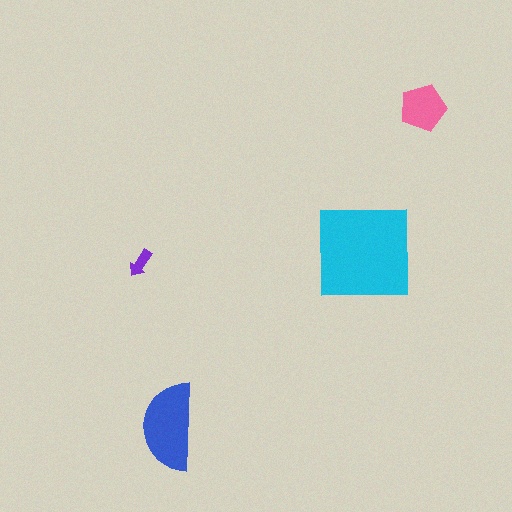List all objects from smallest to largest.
The purple arrow, the pink pentagon, the blue semicircle, the cyan square.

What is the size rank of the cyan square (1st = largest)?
1st.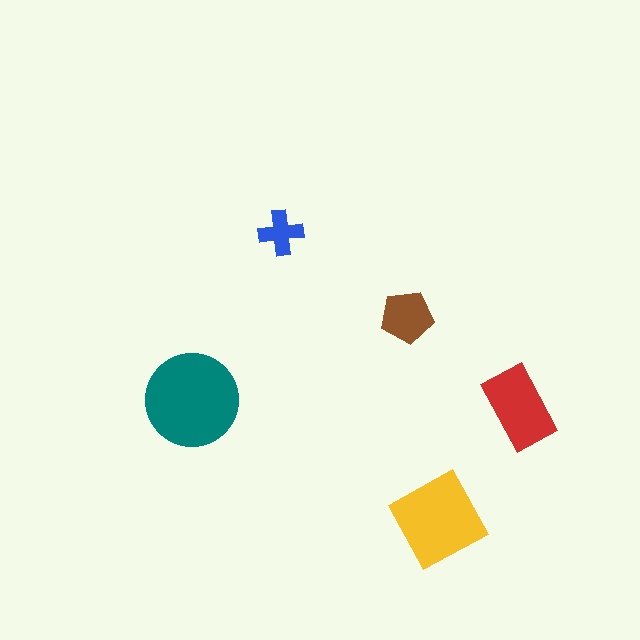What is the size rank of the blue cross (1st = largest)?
5th.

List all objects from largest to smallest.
The teal circle, the yellow diamond, the red rectangle, the brown pentagon, the blue cross.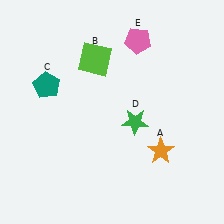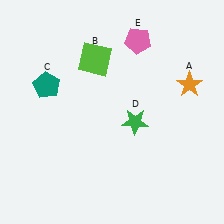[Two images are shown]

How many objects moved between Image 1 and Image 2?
1 object moved between the two images.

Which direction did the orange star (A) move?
The orange star (A) moved up.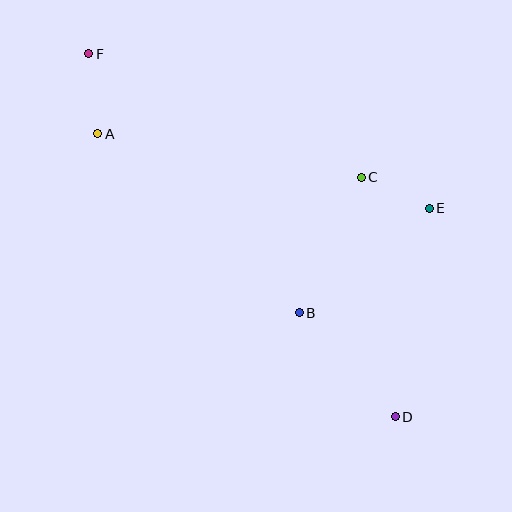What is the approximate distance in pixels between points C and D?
The distance between C and D is approximately 242 pixels.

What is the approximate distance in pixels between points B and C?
The distance between B and C is approximately 149 pixels.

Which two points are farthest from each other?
Points D and F are farthest from each other.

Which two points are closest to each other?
Points C and E are closest to each other.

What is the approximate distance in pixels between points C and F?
The distance between C and F is approximately 299 pixels.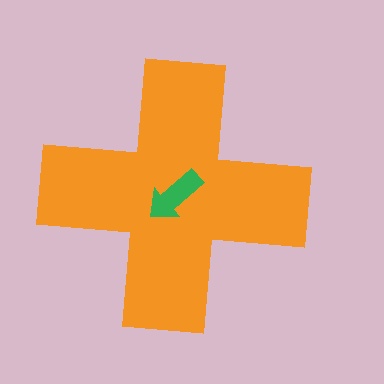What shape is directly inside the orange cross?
The green arrow.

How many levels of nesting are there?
2.